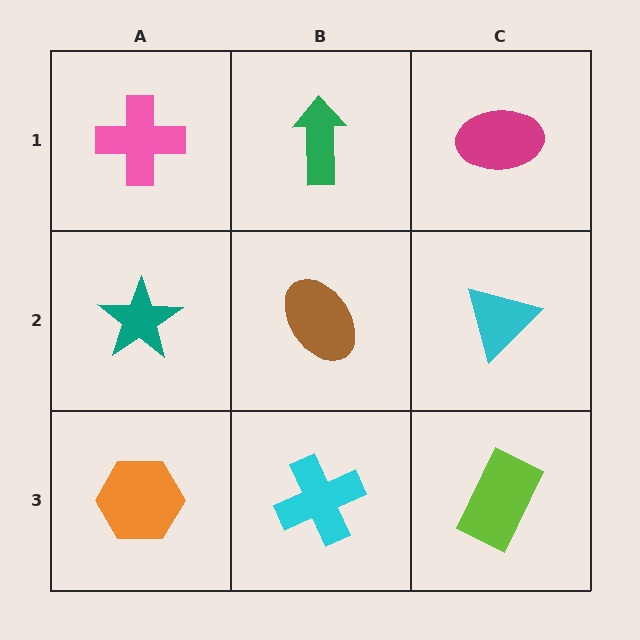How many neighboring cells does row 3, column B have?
3.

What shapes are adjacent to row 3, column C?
A cyan triangle (row 2, column C), a cyan cross (row 3, column B).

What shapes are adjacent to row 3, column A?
A teal star (row 2, column A), a cyan cross (row 3, column B).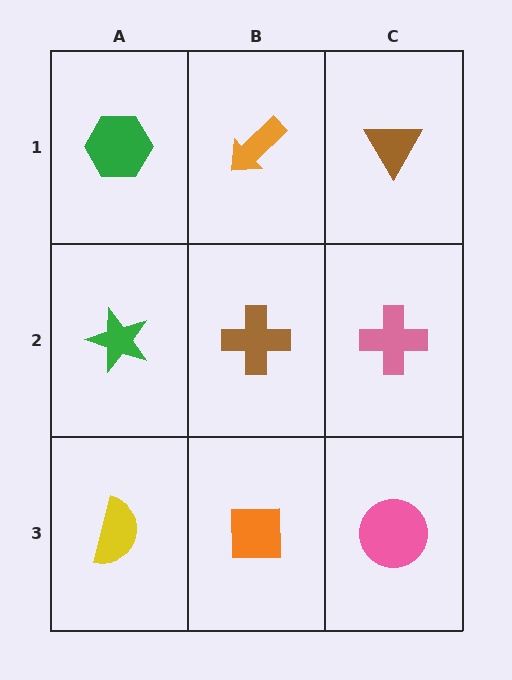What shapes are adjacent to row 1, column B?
A brown cross (row 2, column B), a green hexagon (row 1, column A), a brown triangle (row 1, column C).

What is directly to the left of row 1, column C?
An orange arrow.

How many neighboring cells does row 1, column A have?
2.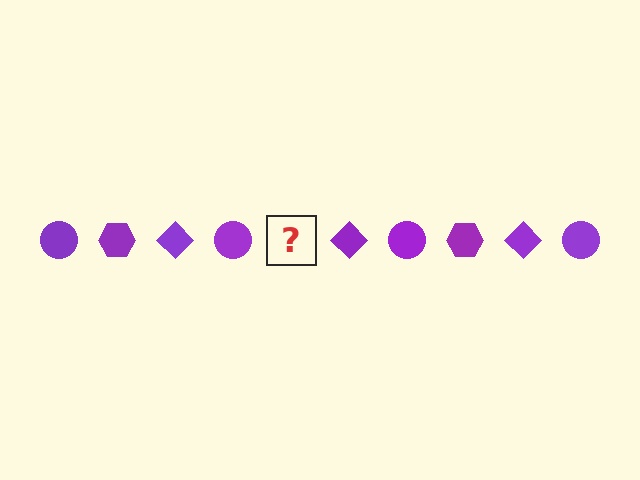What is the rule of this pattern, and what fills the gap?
The rule is that the pattern cycles through circle, hexagon, diamond shapes in purple. The gap should be filled with a purple hexagon.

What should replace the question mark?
The question mark should be replaced with a purple hexagon.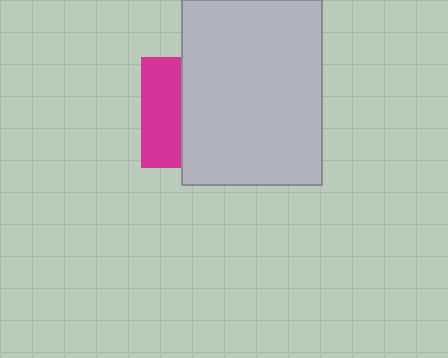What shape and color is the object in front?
The object in front is a light gray rectangle.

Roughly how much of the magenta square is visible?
A small part of it is visible (roughly 36%).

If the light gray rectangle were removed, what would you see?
You would see the complete magenta square.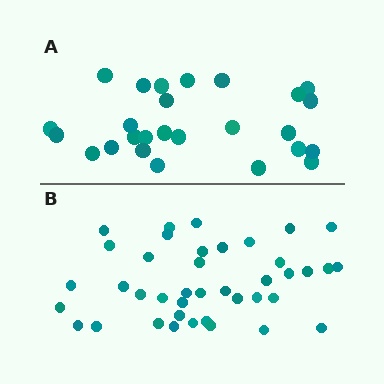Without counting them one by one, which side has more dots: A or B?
Region B (the bottom region) has more dots.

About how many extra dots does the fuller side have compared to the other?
Region B has approximately 15 more dots than region A.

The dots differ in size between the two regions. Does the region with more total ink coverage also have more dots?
No. Region A has more total ink coverage because its dots are larger, but region B actually contains more individual dots. Total area can be misleading — the number of items is what matters here.